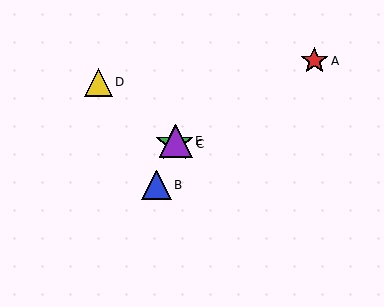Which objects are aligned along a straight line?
Objects B, C, E are aligned along a straight line.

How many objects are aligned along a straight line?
3 objects (B, C, E) are aligned along a straight line.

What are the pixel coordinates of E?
Object E is at (176, 141).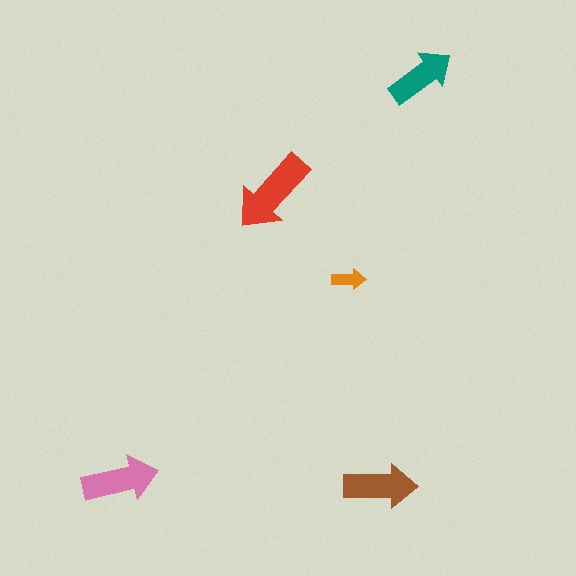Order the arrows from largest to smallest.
the red one, the pink one, the brown one, the teal one, the orange one.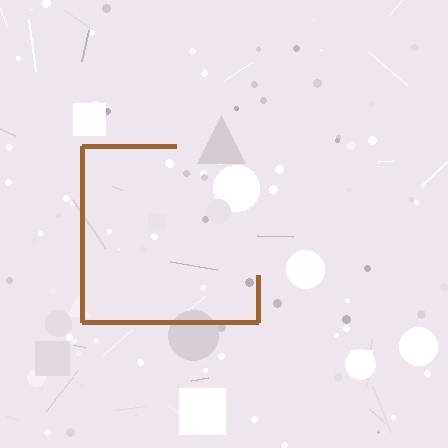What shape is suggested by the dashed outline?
The dashed outline suggests a square.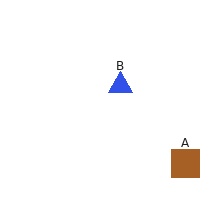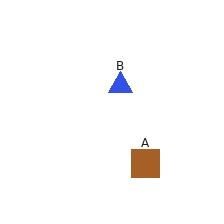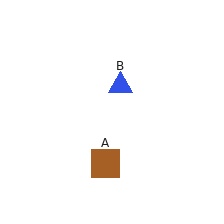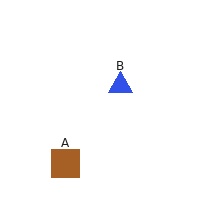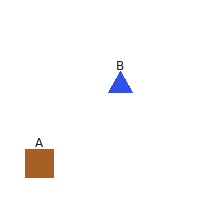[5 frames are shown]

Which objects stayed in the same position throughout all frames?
Blue triangle (object B) remained stationary.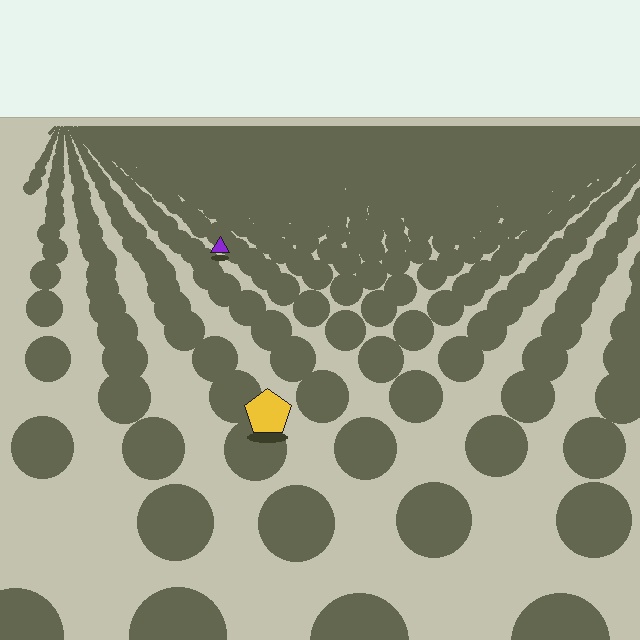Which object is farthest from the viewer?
The purple triangle is farthest from the viewer. It appears smaller and the ground texture around it is denser.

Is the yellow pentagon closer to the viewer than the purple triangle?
Yes. The yellow pentagon is closer — you can tell from the texture gradient: the ground texture is coarser near it.